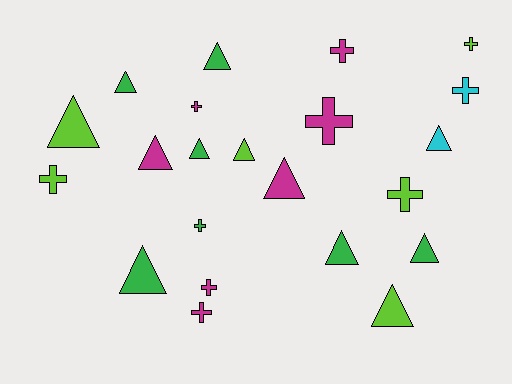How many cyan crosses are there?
There is 1 cyan cross.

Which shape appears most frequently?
Triangle, with 12 objects.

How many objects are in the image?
There are 22 objects.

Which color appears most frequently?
Magenta, with 7 objects.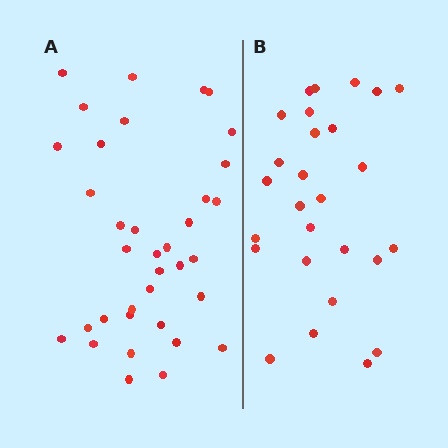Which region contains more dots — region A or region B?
Region A (the left region) has more dots.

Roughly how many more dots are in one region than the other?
Region A has roughly 8 or so more dots than region B.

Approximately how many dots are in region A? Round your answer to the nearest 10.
About 40 dots. (The exact count is 36, which rounds to 40.)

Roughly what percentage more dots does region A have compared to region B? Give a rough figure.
About 35% more.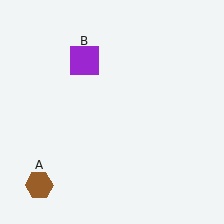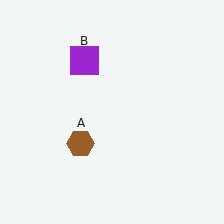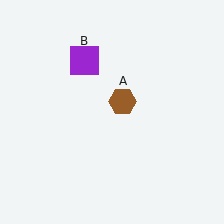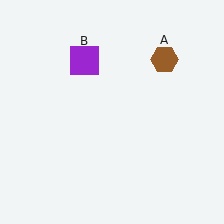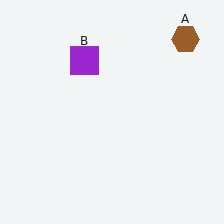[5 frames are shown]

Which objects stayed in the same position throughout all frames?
Purple square (object B) remained stationary.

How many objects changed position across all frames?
1 object changed position: brown hexagon (object A).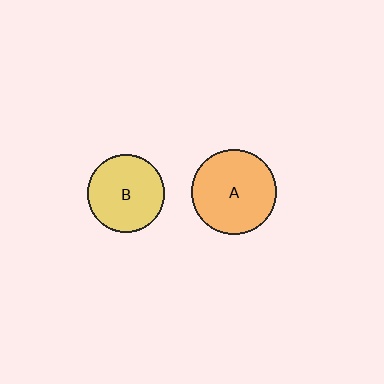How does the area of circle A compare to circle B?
Approximately 1.2 times.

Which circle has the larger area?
Circle A (orange).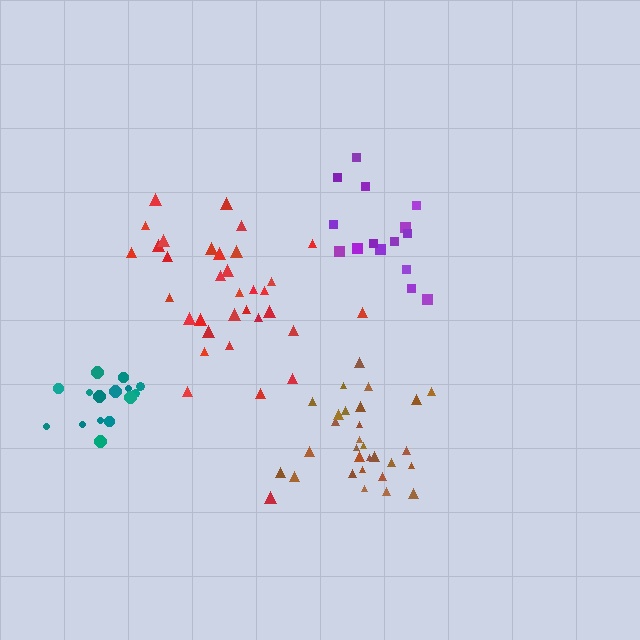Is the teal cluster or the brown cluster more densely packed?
Teal.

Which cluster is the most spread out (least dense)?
Purple.